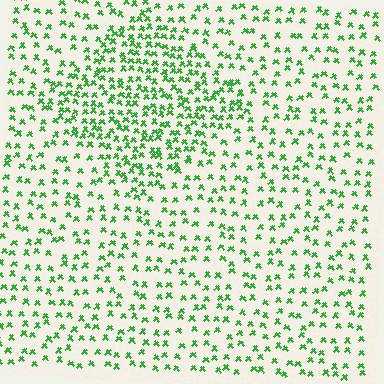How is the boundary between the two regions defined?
The boundary is defined by a change in element density (approximately 2.0x ratio). All elements are the same color, size, and shape.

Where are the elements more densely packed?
The elements are more densely packed inside the diamond boundary.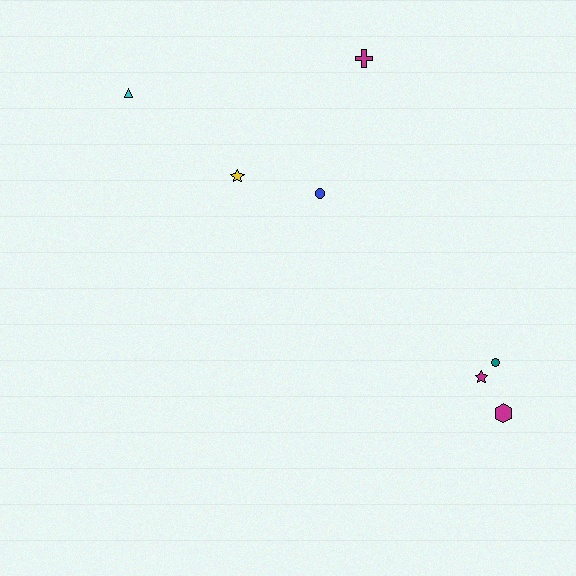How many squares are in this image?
There are no squares.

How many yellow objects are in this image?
There is 1 yellow object.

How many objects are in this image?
There are 7 objects.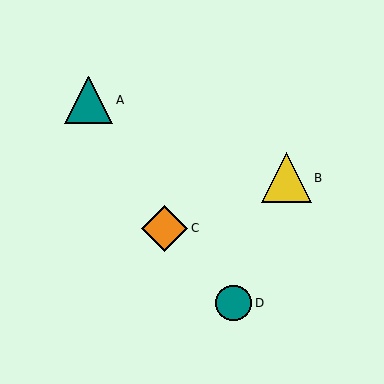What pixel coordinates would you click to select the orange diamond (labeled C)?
Click at (165, 228) to select the orange diamond C.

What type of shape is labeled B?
Shape B is a yellow triangle.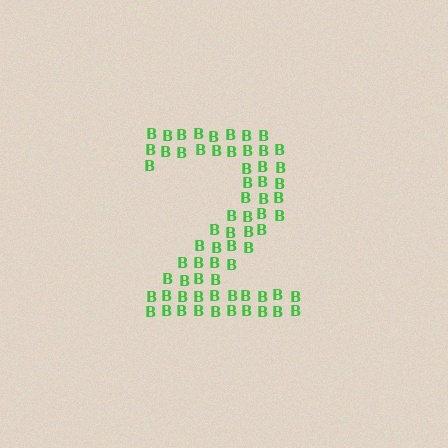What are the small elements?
The small elements are letter B's.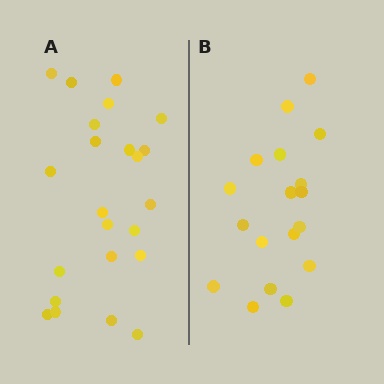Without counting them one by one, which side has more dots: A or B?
Region A (the left region) has more dots.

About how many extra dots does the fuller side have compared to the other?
Region A has about 5 more dots than region B.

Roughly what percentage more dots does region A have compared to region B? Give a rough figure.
About 30% more.